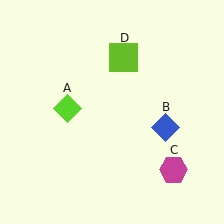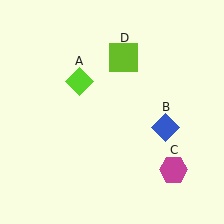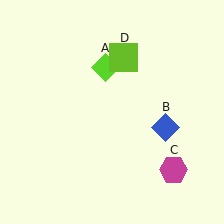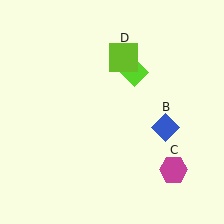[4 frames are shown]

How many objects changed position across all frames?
1 object changed position: lime diamond (object A).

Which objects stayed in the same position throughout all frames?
Blue diamond (object B) and magenta hexagon (object C) and lime square (object D) remained stationary.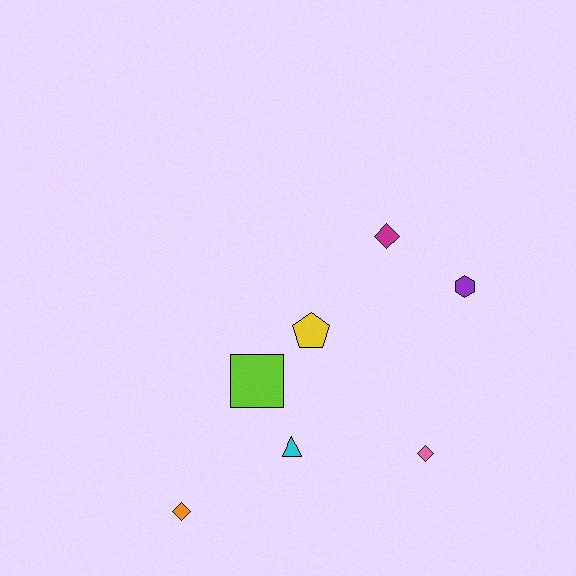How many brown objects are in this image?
There are no brown objects.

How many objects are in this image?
There are 7 objects.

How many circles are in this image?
There are no circles.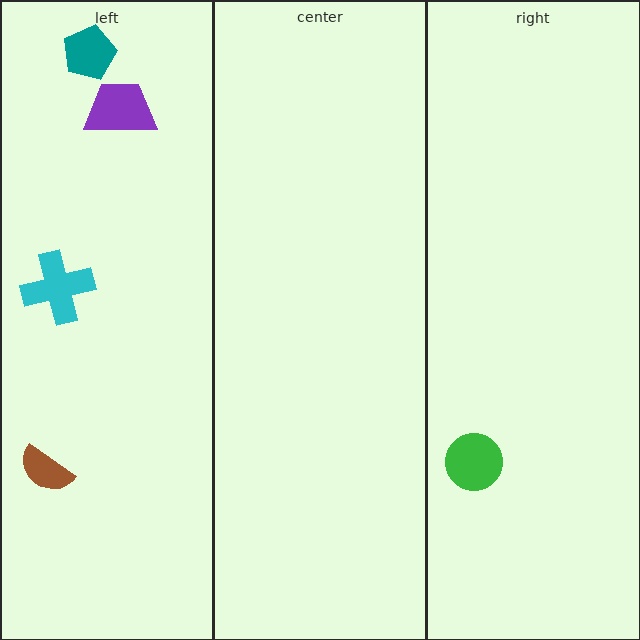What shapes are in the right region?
The green circle.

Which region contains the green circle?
The right region.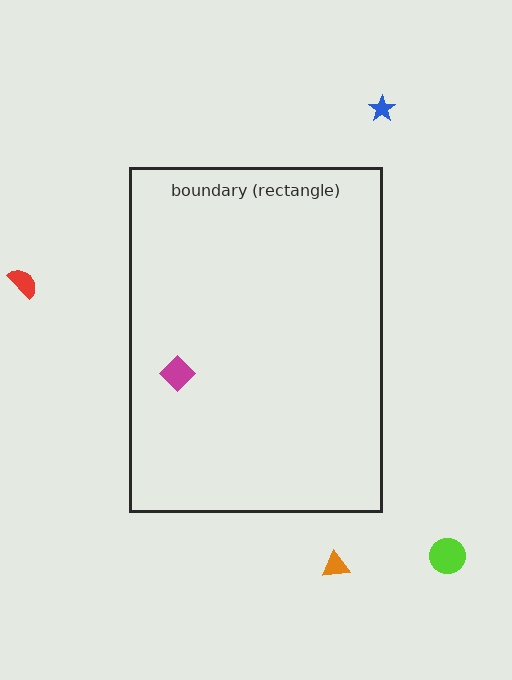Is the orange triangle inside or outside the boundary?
Outside.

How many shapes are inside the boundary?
1 inside, 4 outside.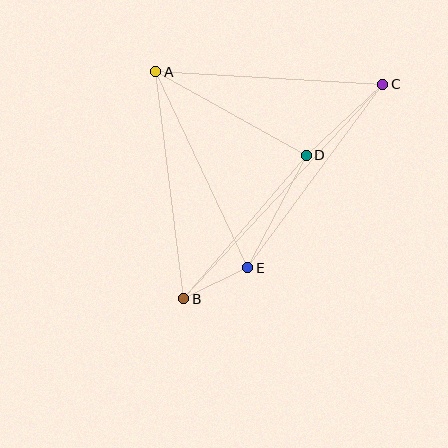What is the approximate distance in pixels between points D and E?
The distance between D and E is approximately 127 pixels.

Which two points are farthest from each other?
Points B and C are farthest from each other.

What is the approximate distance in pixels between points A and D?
The distance between A and D is approximately 172 pixels.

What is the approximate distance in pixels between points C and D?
The distance between C and D is approximately 104 pixels.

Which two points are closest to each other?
Points B and E are closest to each other.